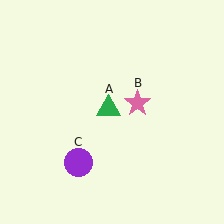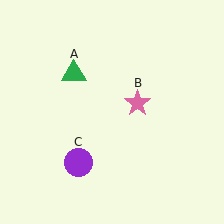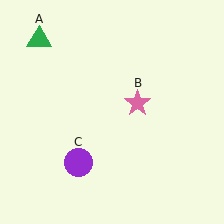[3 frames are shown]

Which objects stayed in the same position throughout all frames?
Pink star (object B) and purple circle (object C) remained stationary.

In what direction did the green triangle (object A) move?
The green triangle (object A) moved up and to the left.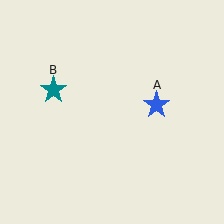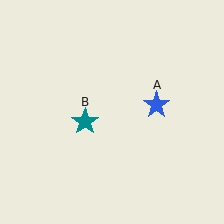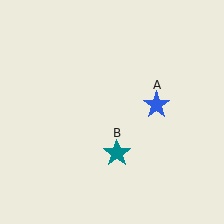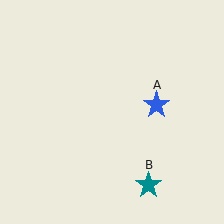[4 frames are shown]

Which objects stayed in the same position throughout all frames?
Blue star (object A) remained stationary.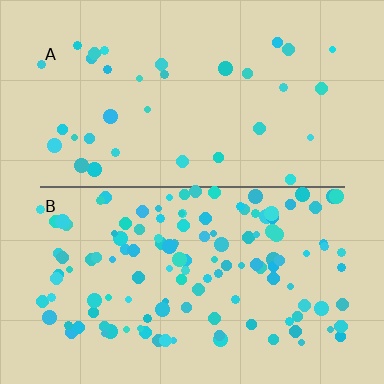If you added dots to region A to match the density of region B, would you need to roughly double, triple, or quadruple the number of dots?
Approximately quadruple.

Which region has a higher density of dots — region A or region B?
B (the bottom).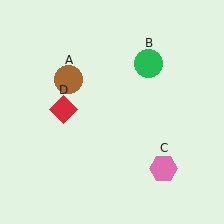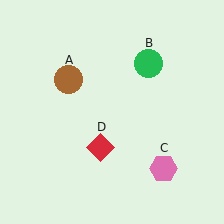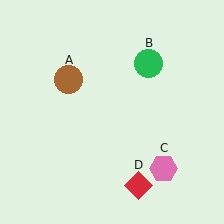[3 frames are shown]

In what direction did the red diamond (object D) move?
The red diamond (object D) moved down and to the right.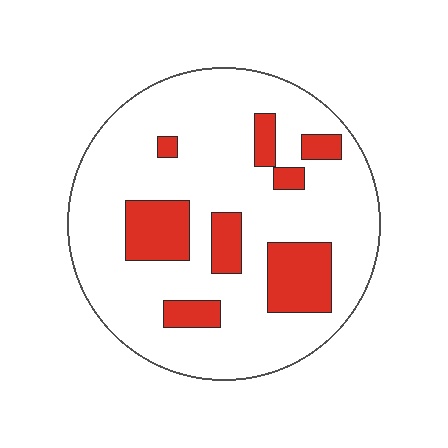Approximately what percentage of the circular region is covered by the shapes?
Approximately 20%.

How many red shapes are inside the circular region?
8.